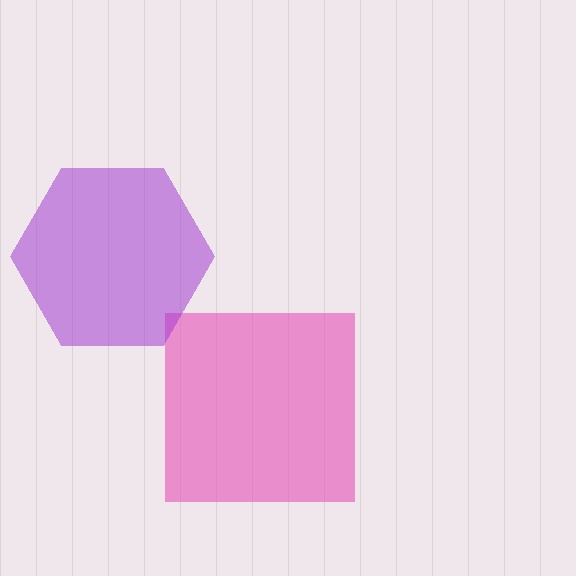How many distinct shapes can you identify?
There are 2 distinct shapes: a pink square, a purple hexagon.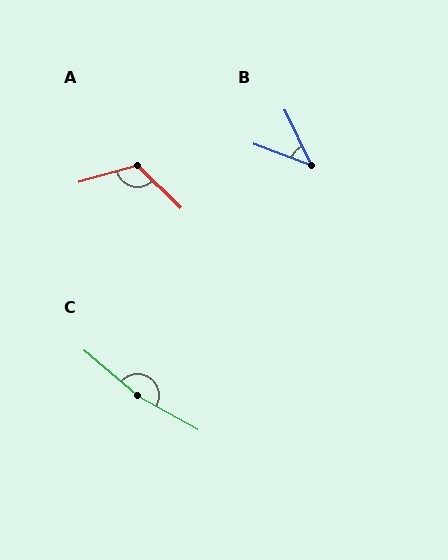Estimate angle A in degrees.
Approximately 120 degrees.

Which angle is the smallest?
B, at approximately 44 degrees.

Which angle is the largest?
C, at approximately 169 degrees.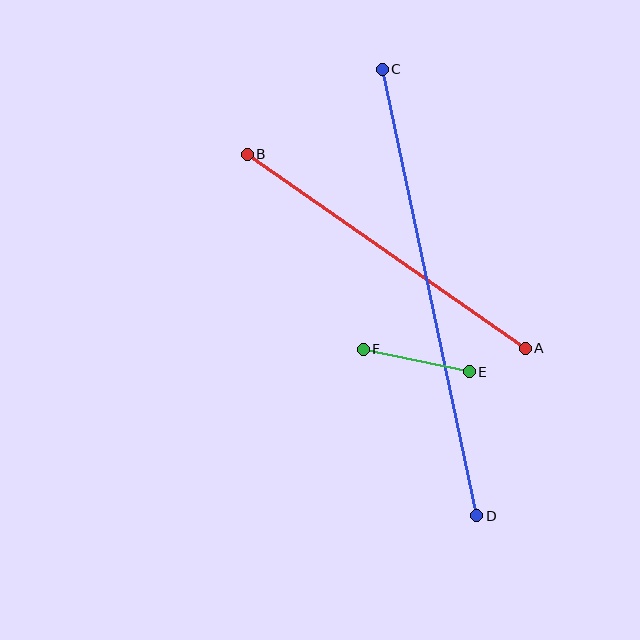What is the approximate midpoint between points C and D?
The midpoint is at approximately (429, 292) pixels.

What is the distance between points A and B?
The distance is approximately 339 pixels.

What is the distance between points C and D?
The distance is approximately 457 pixels.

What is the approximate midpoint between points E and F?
The midpoint is at approximately (416, 361) pixels.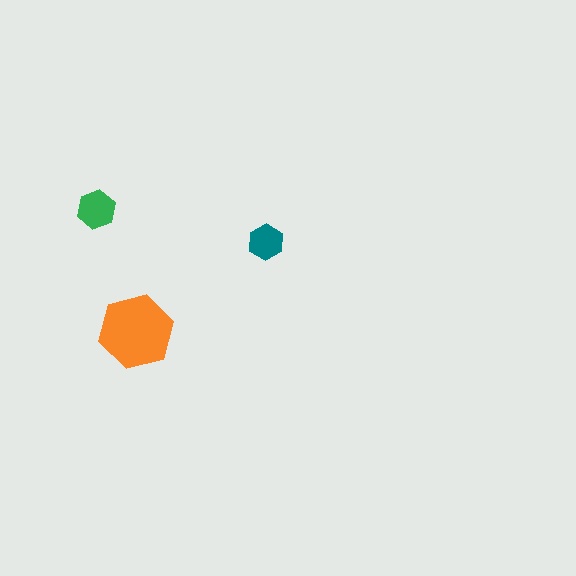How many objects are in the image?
There are 3 objects in the image.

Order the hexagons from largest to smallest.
the orange one, the green one, the teal one.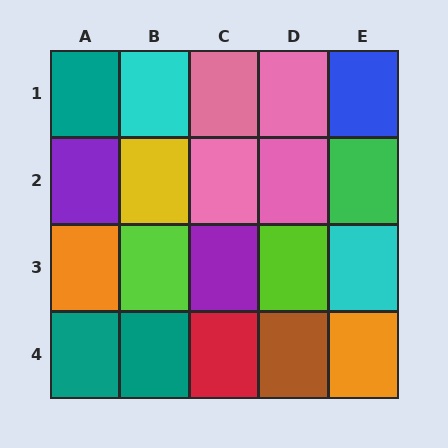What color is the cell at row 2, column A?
Purple.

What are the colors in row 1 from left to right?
Teal, cyan, pink, pink, blue.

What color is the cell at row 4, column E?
Orange.